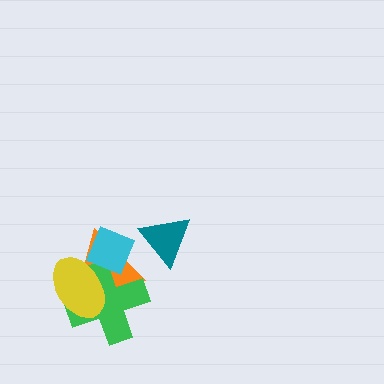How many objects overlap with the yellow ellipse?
3 objects overlap with the yellow ellipse.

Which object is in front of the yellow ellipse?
The cyan diamond is in front of the yellow ellipse.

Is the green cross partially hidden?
Yes, it is partially covered by another shape.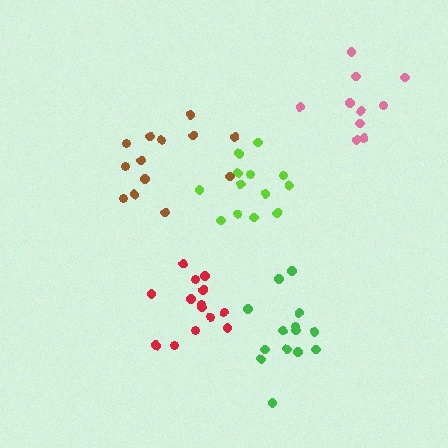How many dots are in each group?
Group 1: 13 dots, Group 2: 14 dots, Group 3: 10 dots, Group 4: 13 dots, Group 5: 14 dots (64 total).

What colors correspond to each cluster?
The clusters are colored: lime, green, pink, brown, red.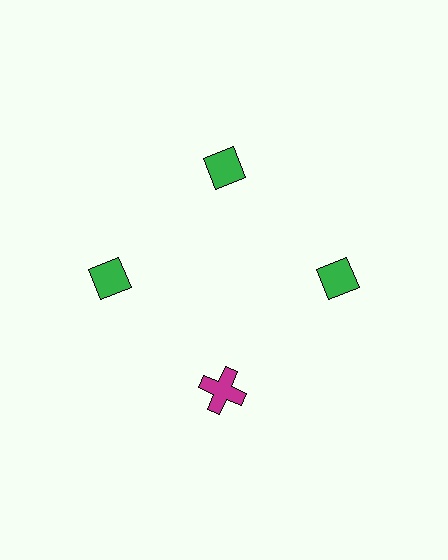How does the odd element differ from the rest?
It differs in both color (magenta instead of green) and shape (cross instead of diamond).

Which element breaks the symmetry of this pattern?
The magenta cross at roughly the 6 o'clock position breaks the symmetry. All other shapes are green diamonds.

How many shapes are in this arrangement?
There are 4 shapes arranged in a ring pattern.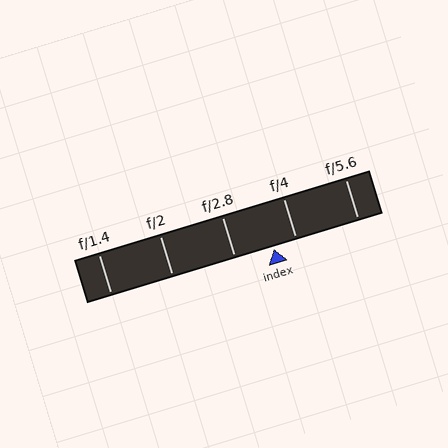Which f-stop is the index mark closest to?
The index mark is closest to f/4.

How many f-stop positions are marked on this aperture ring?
There are 5 f-stop positions marked.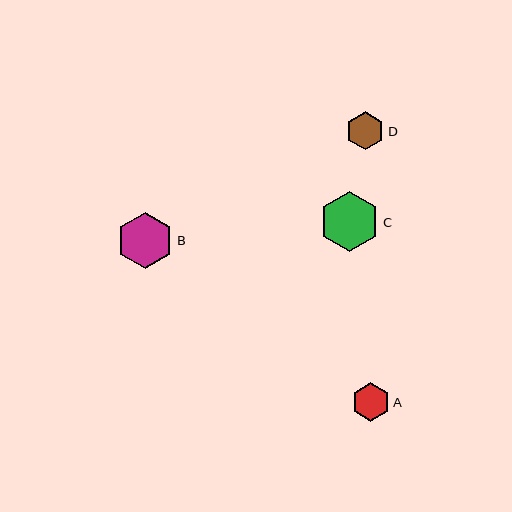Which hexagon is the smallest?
Hexagon A is the smallest with a size of approximately 39 pixels.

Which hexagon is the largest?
Hexagon C is the largest with a size of approximately 60 pixels.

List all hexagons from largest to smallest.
From largest to smallest: C, B, D, A.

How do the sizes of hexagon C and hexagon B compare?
Hexagon C and hexagon B are approximately the same size.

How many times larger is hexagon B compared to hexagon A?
Hexagon B is approximately 1.5 times the size of hexagon A.